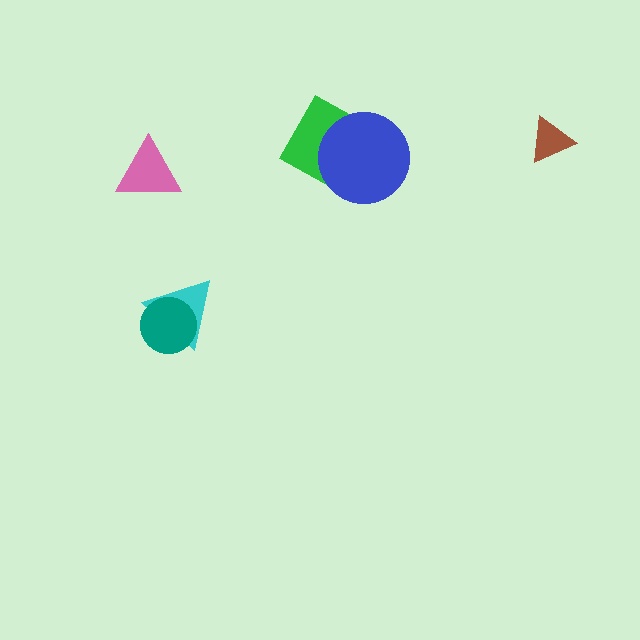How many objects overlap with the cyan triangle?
1 object overlaps with the cyan triangle.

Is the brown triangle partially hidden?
No, no other shape covers it.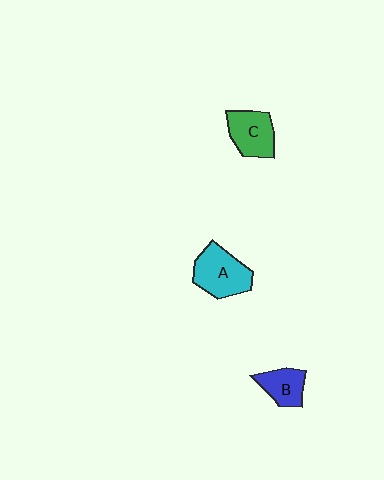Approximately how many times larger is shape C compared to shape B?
Approximately 1.3 times.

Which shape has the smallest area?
Shape B (blue).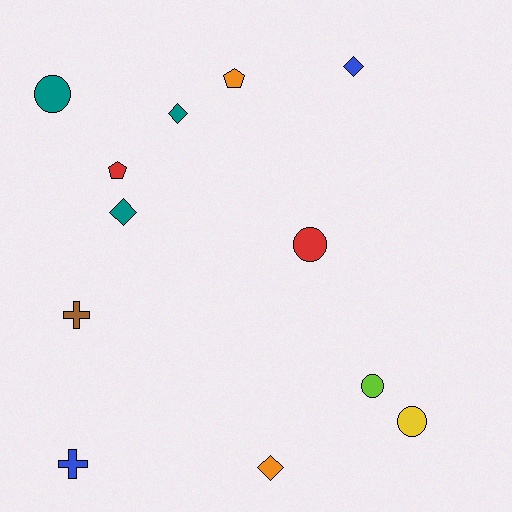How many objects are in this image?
There are 12 objects.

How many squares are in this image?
There are no squares.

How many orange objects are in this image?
There are 2 orange objects.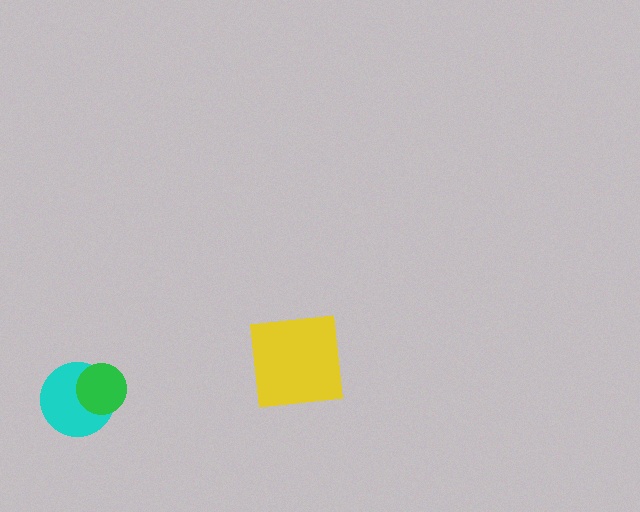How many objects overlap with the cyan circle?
1 object overlaps with the cyan circle.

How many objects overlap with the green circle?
1 object overlaps with the green circle.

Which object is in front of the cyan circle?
The green circle is in front of the cyan circle.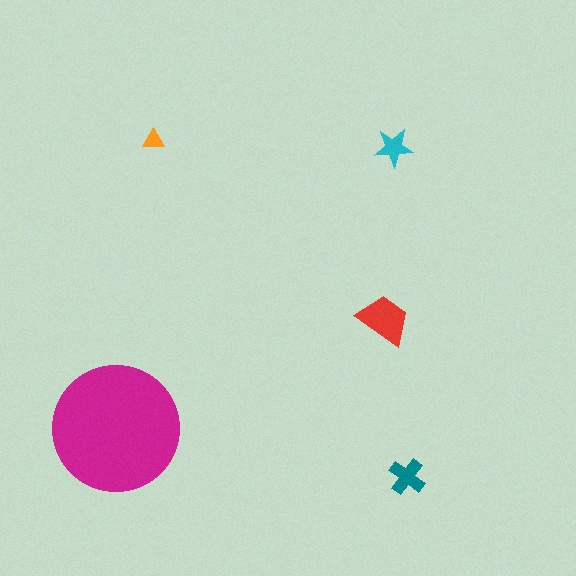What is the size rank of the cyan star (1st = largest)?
4th.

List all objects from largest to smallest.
The magenta circle, the red trapezoid, the teal cross, the cyan star, the orange triangle.